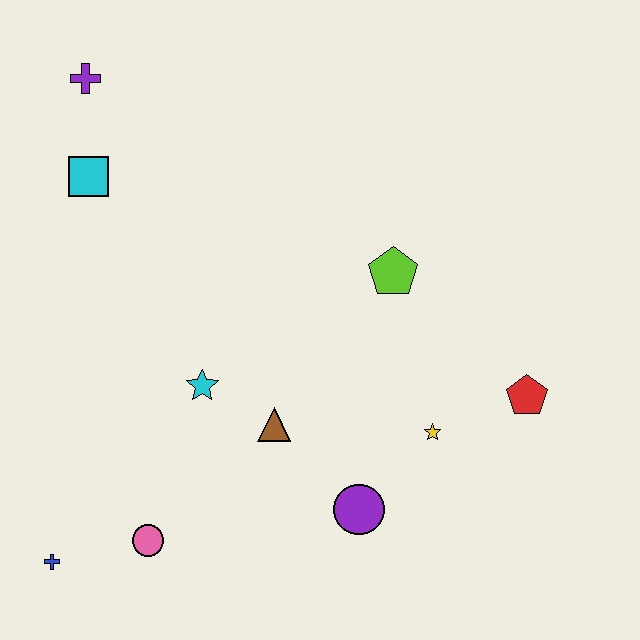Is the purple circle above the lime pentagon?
No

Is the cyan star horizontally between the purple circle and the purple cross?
Yes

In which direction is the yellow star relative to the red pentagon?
The yellow star is to the left of the red pentagon.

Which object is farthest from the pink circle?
The purple cross is farthest from the pink circle.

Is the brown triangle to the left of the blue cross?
No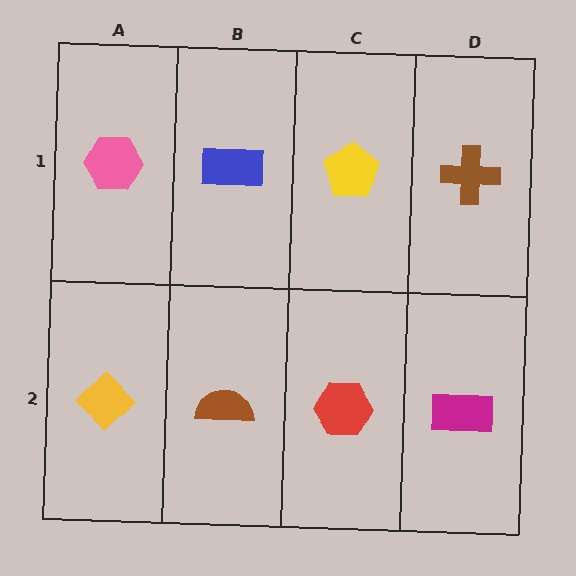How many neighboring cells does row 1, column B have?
3.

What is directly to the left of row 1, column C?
A blue rectangle.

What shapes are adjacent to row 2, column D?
A brown cross (row 1, column D), a red hexagon (row 2, column C).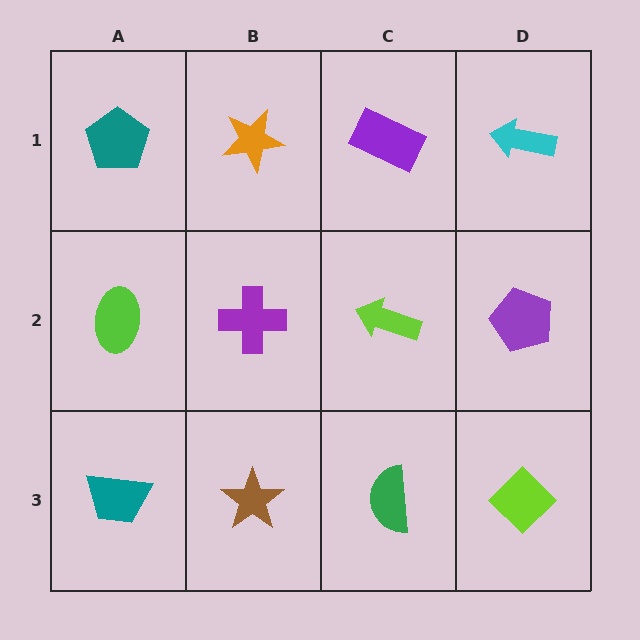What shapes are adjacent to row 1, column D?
A purple pentagon (row 2, column D), a purple rectangle (row 1, column C).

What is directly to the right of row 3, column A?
A brown star.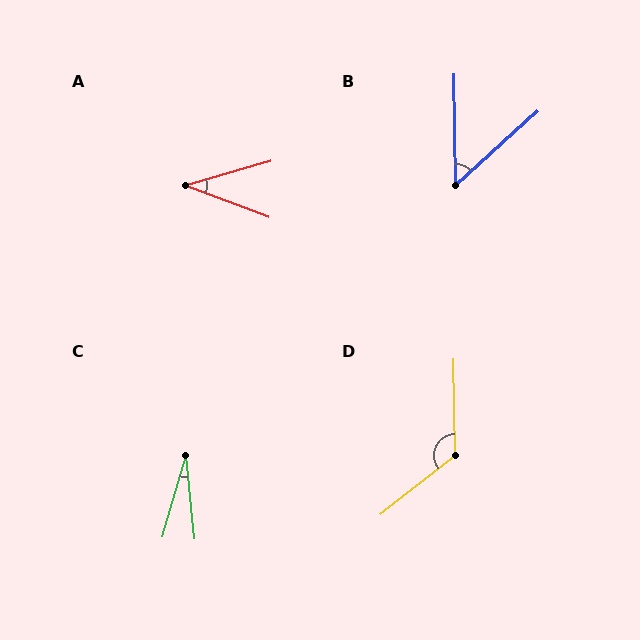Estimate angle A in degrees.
Approximately 37 degrees.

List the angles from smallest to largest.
C (23°), A (37°), B (49°), D (128°).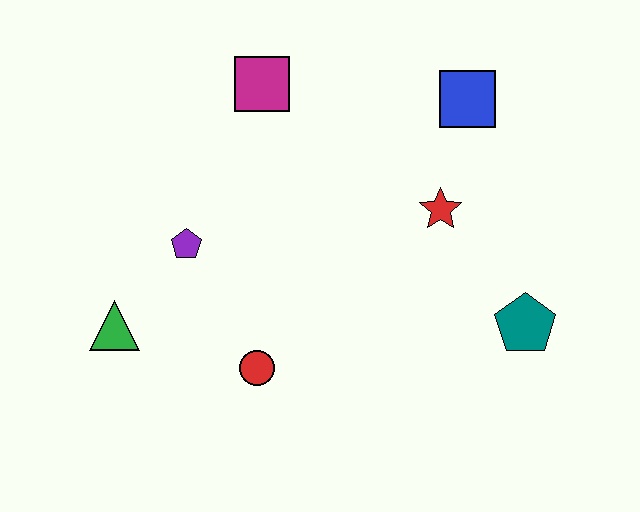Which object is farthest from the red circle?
The blue square is farthest from the red circle.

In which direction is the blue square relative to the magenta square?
The blue square is to the right of the magenta square.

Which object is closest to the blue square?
The red star is closest to the blue square.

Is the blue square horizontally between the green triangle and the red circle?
No